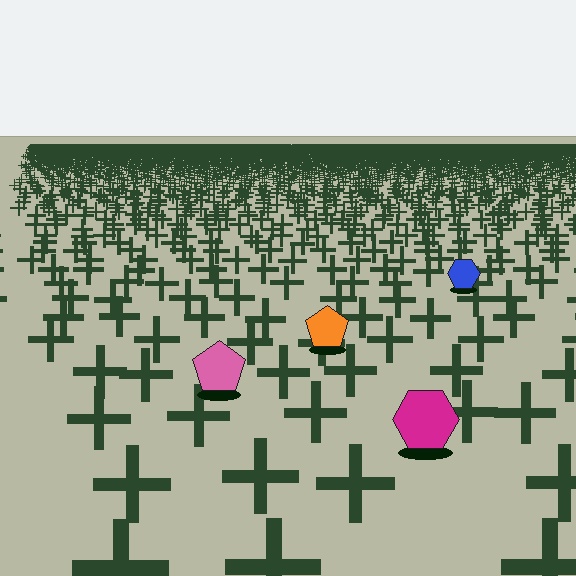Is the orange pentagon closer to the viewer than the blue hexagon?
Yes. The orange pentagon is closer — you can tell from the texture gradient: the ground texture is coarser near it.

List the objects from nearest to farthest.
From nearest to farthest: the magenta hexagon, the pink pentagon, the orange pentagon, the blue hexagon.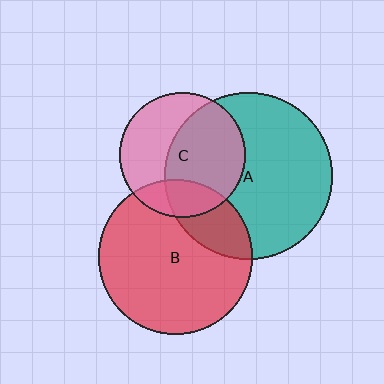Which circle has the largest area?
Circle A (teal).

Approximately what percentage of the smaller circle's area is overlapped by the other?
Approximately 25%.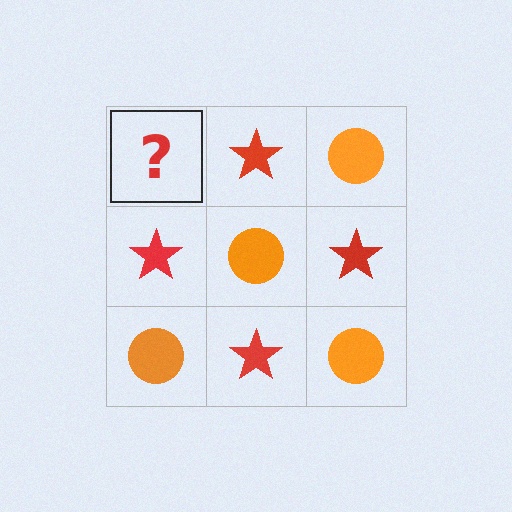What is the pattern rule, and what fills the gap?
The rule is that it alternates orange circle and red star in a checkerboard pattern. The gap should be filled with an orange circle.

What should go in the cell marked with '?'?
The missing cell should contain an orange circle.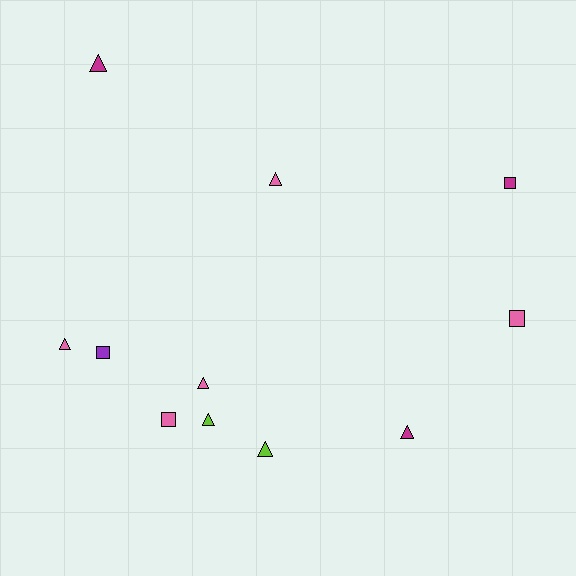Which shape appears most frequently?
Triangle, with 7 objects.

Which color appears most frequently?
Pink, with 5 objects.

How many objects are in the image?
There are 11 objects.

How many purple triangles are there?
There are no purple triangles.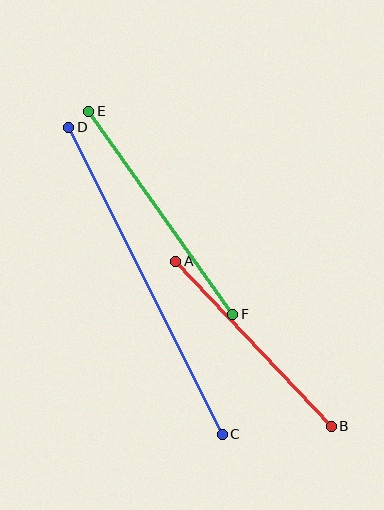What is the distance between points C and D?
The distance is approximately 343 pixels.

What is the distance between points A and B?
The distance is approximately 227 pixels.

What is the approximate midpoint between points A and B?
The midpoint is at approximately (253, 344) pixels.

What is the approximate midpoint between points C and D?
The midpoint is at approximately (146, 281) pixels.